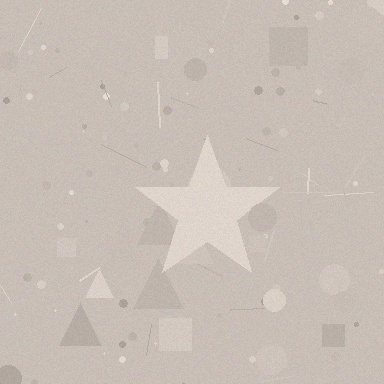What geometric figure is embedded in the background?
A star is embedded in the background.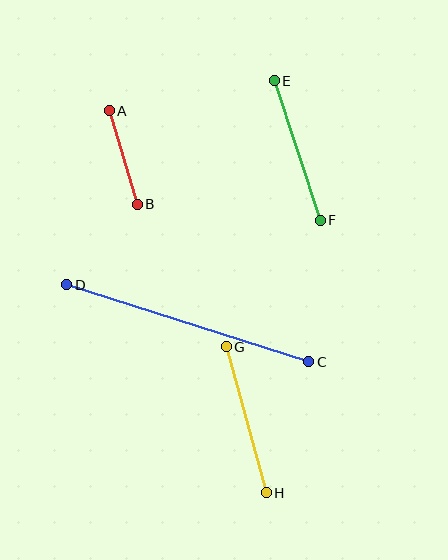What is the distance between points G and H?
The distance is approximately 151 pixels.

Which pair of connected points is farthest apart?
Points C and D are farthest apart.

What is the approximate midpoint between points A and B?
The midpoint is at approximately (123, 158) pixels.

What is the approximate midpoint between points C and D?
The midpoint is at approximately (188, 323) pixels.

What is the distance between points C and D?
The distance is approximately 254 pixels.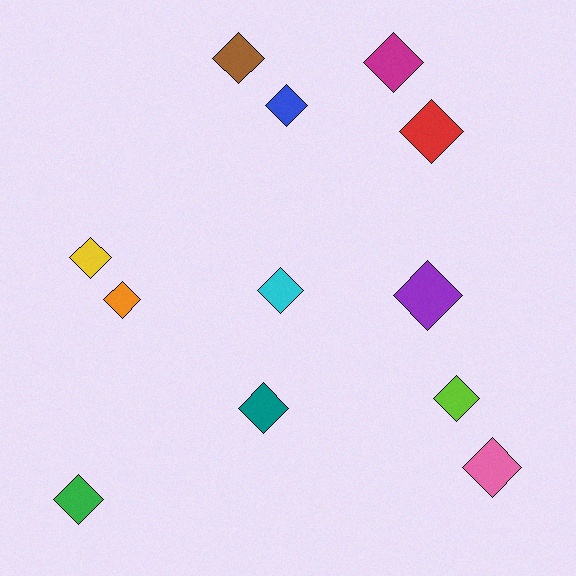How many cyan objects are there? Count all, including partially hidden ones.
There is 1 cyan object.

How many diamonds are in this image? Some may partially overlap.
There are 12 diamonds.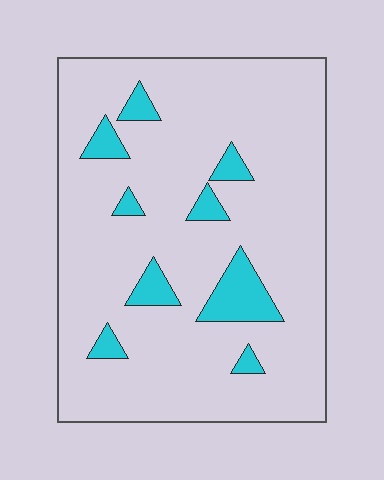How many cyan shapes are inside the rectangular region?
9.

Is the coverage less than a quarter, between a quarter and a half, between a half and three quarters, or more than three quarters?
Less than a quarter.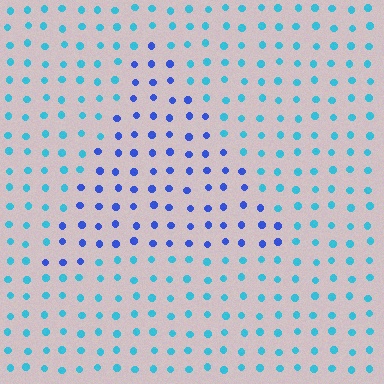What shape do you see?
I see a triangle.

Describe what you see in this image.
The image is filled with small cyan elements in a uniform arrangement. A triangle-shaped region is visible where the elements are tinted to a slightly different hue, forming a subtle color boundary.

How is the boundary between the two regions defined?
The boundary is defined purely by a slight shift in hue (about 40 degrees). Spacing, size, and orientation are identical on both sides.